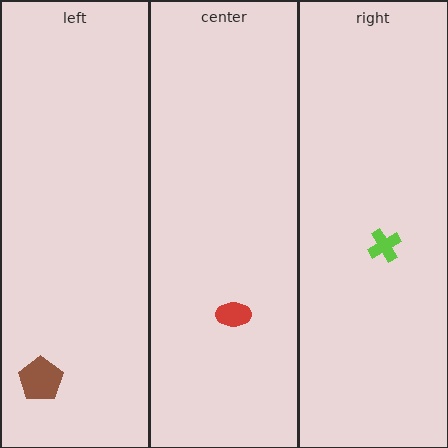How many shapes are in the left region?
1.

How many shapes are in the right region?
1.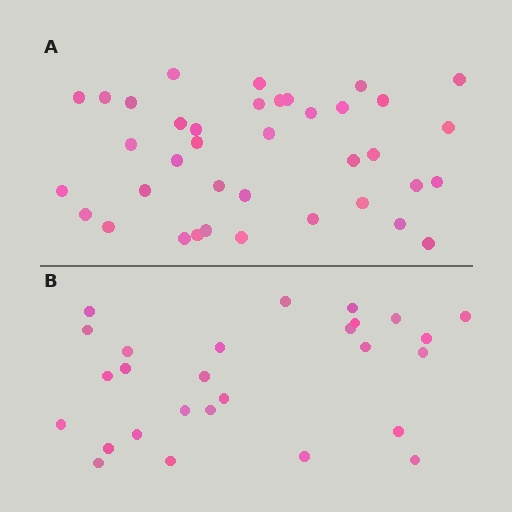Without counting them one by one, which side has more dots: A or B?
Region A (the top region) has more dots.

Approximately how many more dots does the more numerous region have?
Region A has roughly 12 or so more dots than region B.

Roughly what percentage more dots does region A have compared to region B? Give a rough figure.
About 40% more.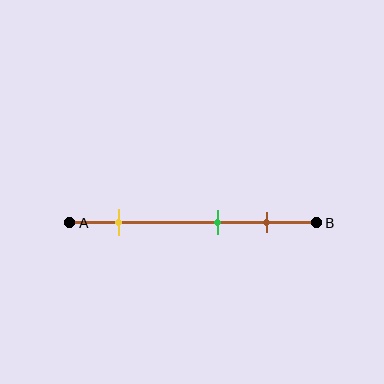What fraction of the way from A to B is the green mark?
The green mark is approximately 60% (0.6) of the way from A to B.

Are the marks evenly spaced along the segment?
No, the marks are not evenly spaced.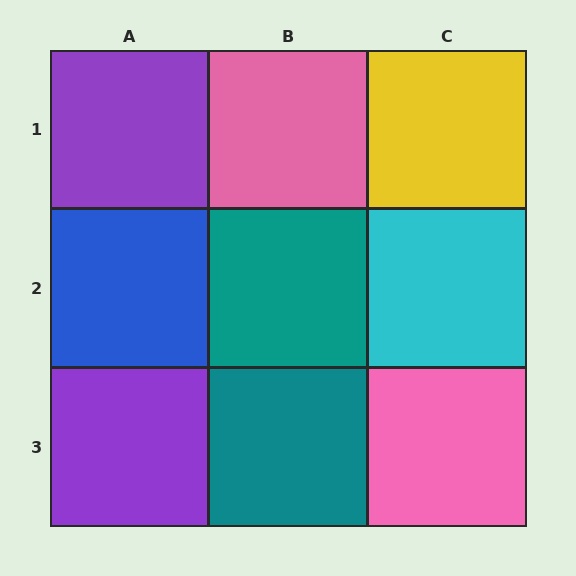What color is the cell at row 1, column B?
Pink.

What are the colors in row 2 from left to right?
Blue, teal, cyan.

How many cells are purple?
2 cells are purple.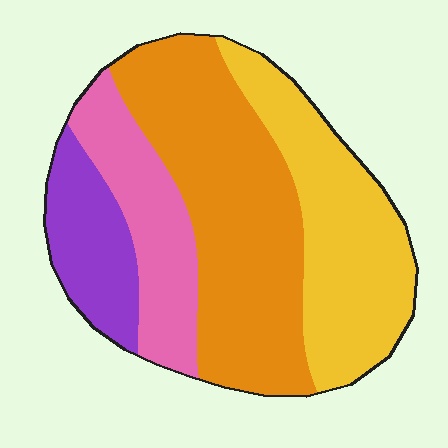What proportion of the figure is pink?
Pink covers roughly 20% of the figure.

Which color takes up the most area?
Orange, at roughly 40%.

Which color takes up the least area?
Purple, at roughly 15%.